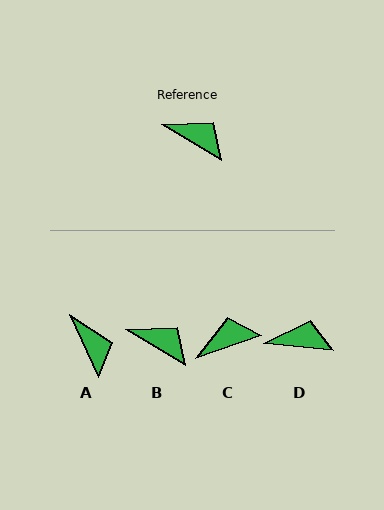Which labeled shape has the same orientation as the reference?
B.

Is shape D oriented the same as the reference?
No, it is off by about 26 degrees.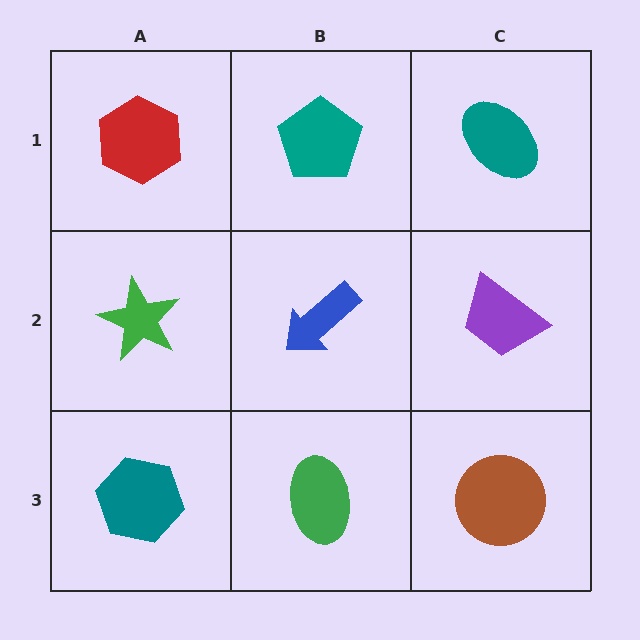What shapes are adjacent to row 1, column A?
A green star (row 2, column A), a teal pentagon (row 1, column B).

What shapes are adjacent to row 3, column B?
A blue arrow (row 2, column B), a teal hexagon (row 3, column A), a brown circle (row 3, column C).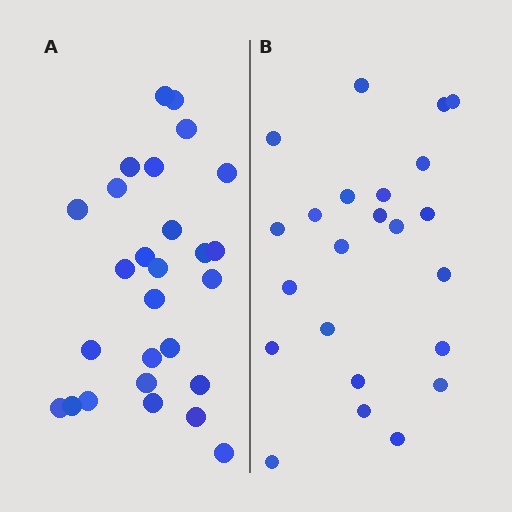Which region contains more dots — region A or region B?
Region A (the left region) has more dots.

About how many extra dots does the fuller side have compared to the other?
Region A has about 4 more dots than region B.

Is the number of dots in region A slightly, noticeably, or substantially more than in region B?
Region A has only slightly more — the two regions are fairly close. The ratio is roughly 1.2 to 1.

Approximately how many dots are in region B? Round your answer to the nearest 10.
About 20 dots. (The exact count is 23, which rounds to 20.)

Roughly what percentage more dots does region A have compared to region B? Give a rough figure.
About 15% more.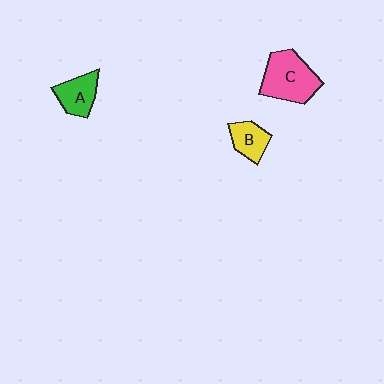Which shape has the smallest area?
Shape B (yellow).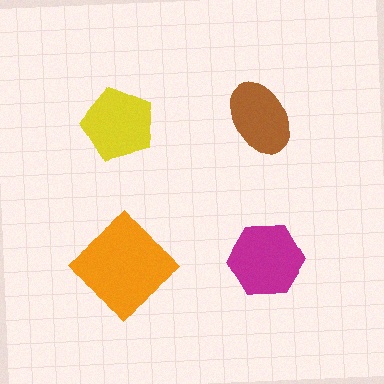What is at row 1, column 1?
A yellow pentagon.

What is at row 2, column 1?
An orange diamond.